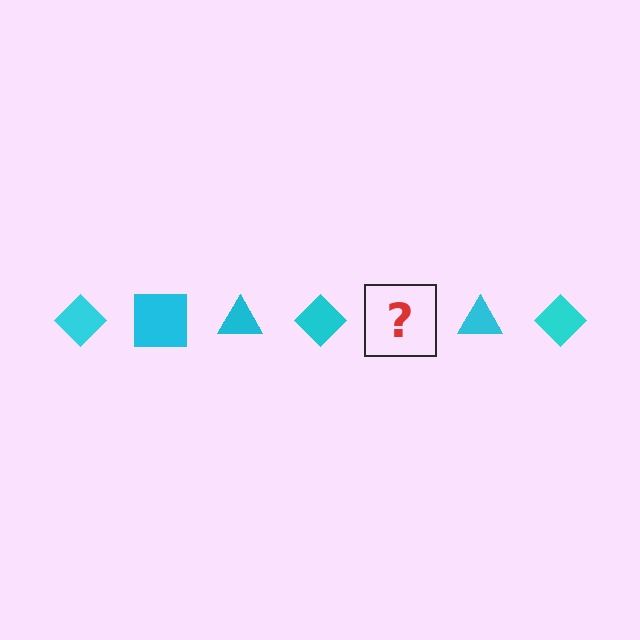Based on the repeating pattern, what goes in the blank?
The blank should be a cyan square.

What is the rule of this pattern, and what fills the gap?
The rule is that the pattern cycles through diamond, square, triangle shapes in cyan. The gap should be filled with a cyan square.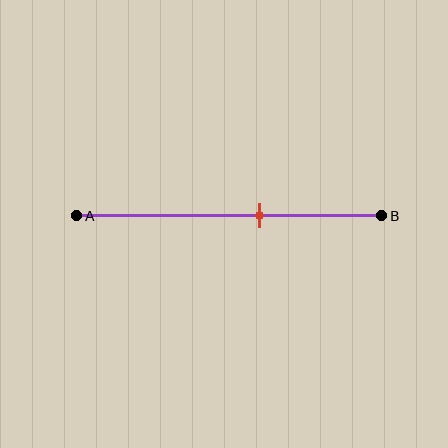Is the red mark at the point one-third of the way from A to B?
No, the mark is at about 60% from A, not at the 33% one-third point.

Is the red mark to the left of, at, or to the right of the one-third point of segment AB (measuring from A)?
The red mark is to the right of the one-third point of segment AB.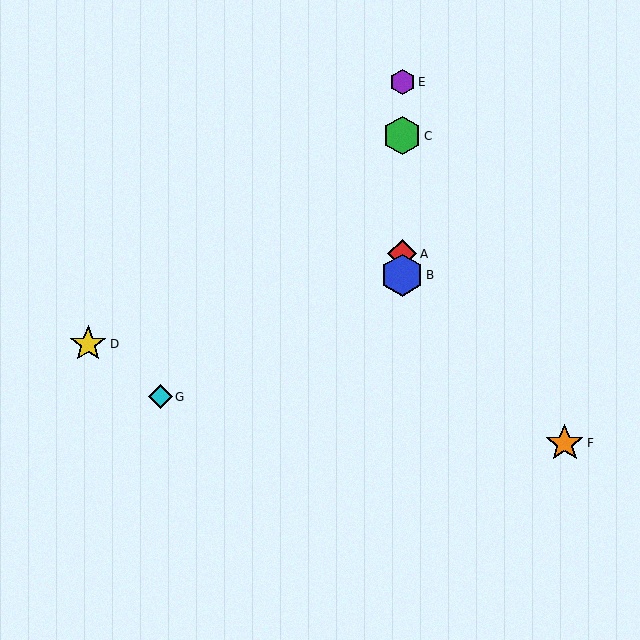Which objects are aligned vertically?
Objects A, B, C, E are aligned vertically.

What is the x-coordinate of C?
Object C is at x≈402.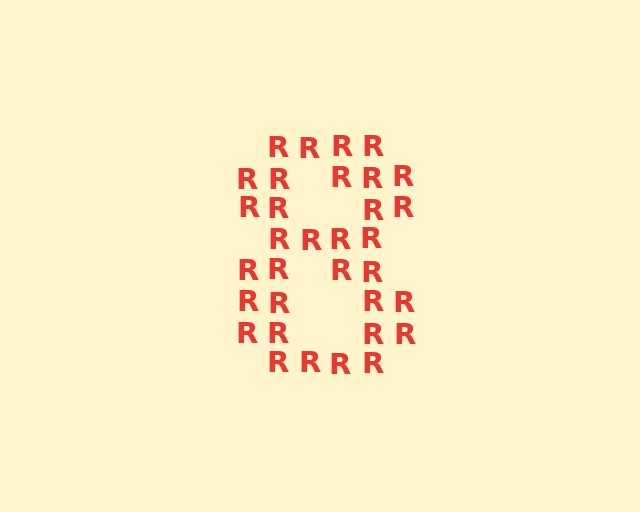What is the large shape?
The large shape is the digit 8.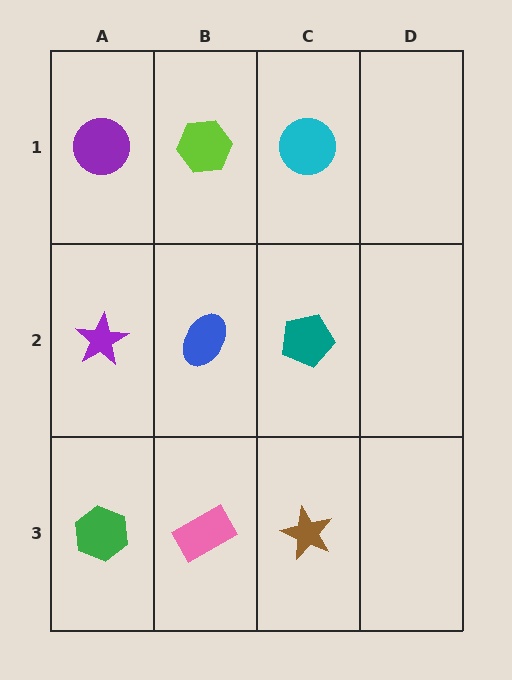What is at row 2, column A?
A purple star.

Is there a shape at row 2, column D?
No, that cell is empty.